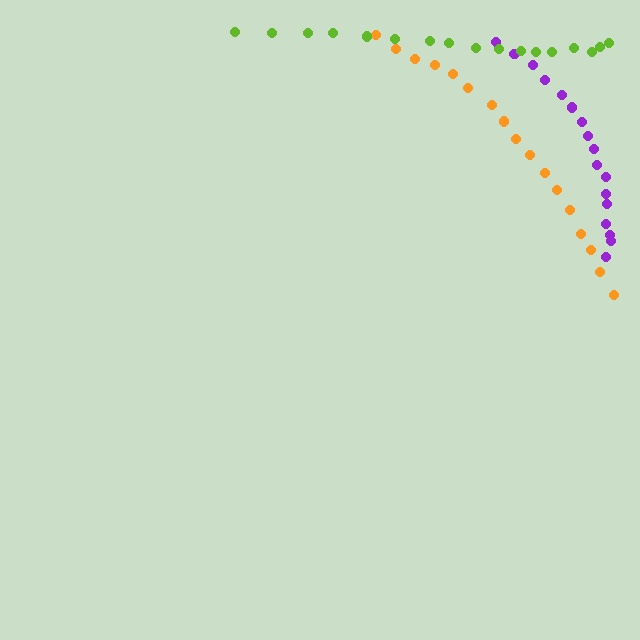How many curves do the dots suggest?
There are 3 distinct paths.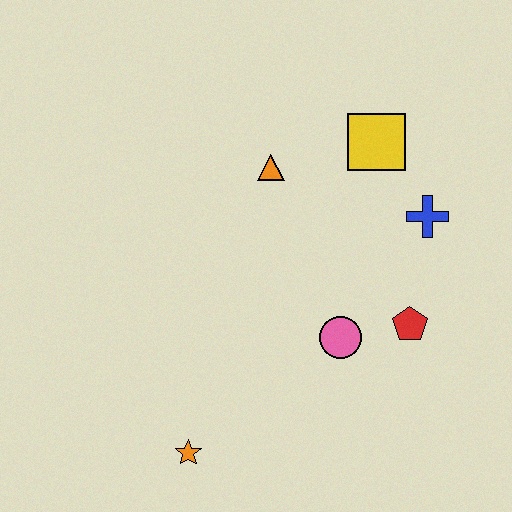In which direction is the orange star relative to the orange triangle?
The orange star is below the orange triangle.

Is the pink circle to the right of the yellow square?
No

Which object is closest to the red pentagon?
The pink circle is closest to the red pentagon.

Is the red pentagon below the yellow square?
Yes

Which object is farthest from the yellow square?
The orange star is farthest from the yellow square.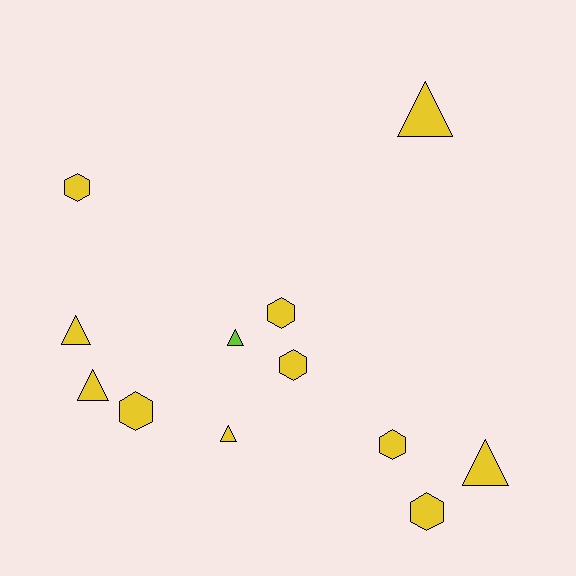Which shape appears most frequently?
Hexagon, with 6 objects.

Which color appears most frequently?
Yellow, with 11 objects.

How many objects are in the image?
There are 12 objects.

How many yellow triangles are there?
There are 5 yellow triangles.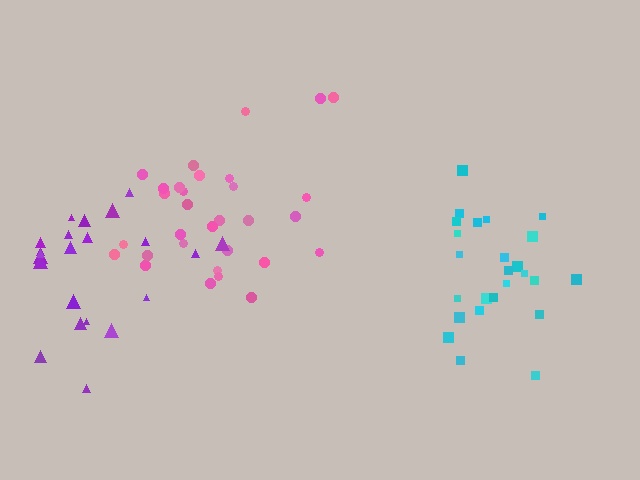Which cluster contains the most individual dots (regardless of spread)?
Pink (31).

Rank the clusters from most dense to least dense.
cyan, pink, purple.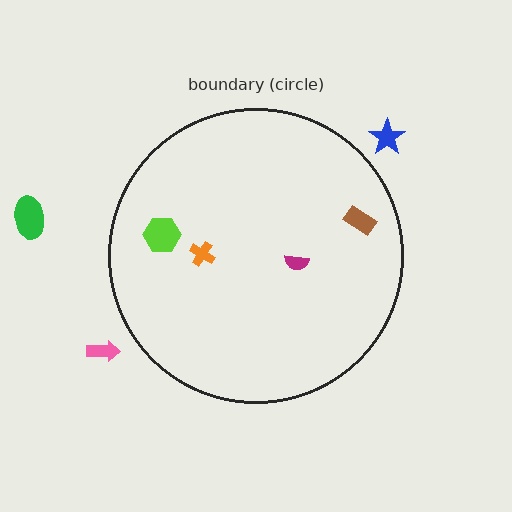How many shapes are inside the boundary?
4 inside, 3 outside.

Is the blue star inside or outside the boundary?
Outside.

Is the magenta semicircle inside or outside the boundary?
Inside.